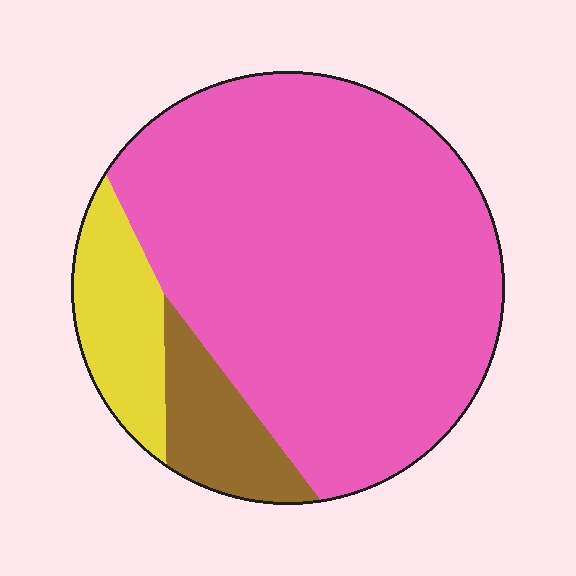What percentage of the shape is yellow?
Yellow takes up less than a sixth of the shape.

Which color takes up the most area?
Pink, at roughly 80%.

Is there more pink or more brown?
Pink.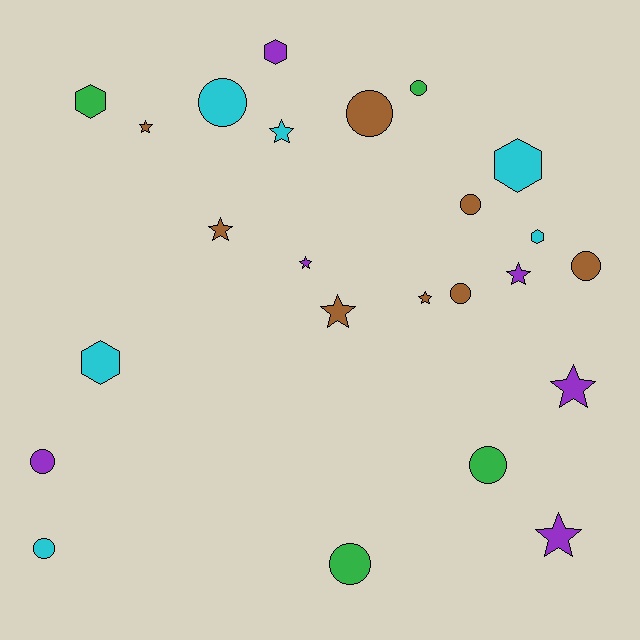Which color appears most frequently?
Brown, with 8 objects.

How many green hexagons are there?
There is 1 green hexagon.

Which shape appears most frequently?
Circle, with 10 objects.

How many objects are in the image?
There are 24 objects.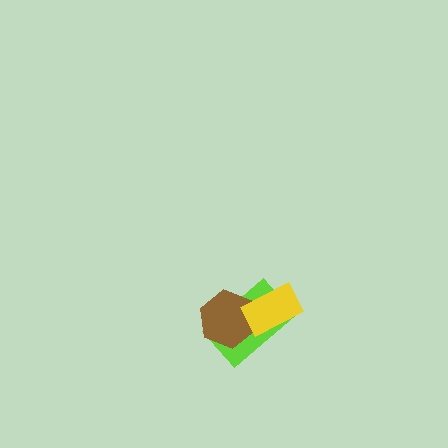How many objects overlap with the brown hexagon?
2 objects overlap with the brown hexagon.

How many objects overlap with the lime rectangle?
2 objects overlap with the lime rectangle.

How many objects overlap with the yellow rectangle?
2 objects overlap with the yellow rectangle.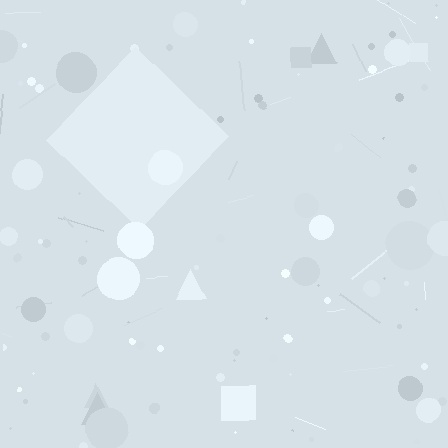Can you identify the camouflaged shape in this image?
The camouflaged shape is a diamond.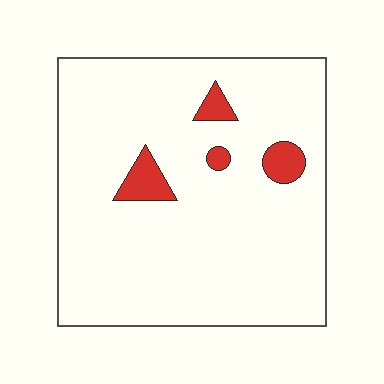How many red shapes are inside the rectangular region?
4.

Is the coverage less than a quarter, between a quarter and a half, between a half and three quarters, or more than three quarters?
Less than a quarter.